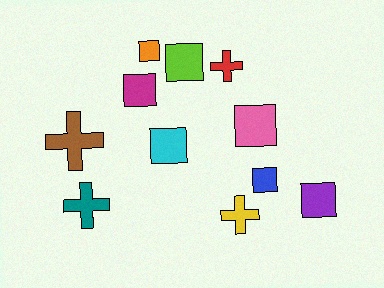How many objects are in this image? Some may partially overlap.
There are 11 objects.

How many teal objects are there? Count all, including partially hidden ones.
There is 1 teal object.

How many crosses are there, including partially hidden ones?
There are 4 crosses.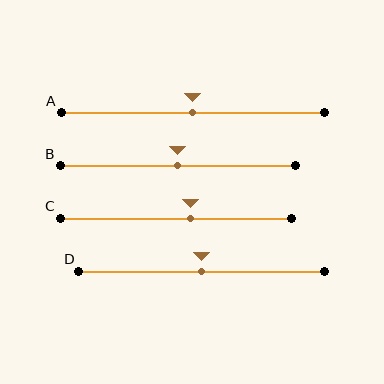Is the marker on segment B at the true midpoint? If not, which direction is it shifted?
Yes, the marker on segment B is at the true midpoint.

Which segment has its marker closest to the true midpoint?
Segment A has its marker closest to the true midpoint.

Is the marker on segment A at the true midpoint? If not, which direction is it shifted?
Yes, the marker on segment A is at the true midpoint.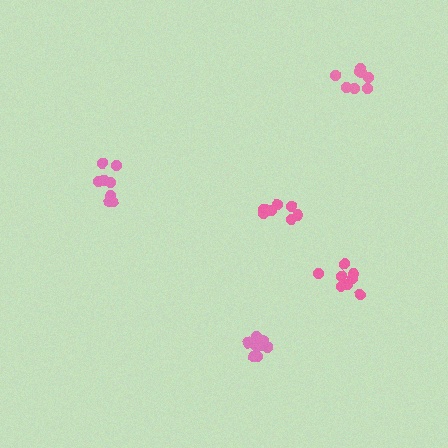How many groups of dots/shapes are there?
There are 5 groups.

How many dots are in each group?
Group 1: 8 dots, Group 2: 8 dots, Group 3: 8 dots, Group 4: 8 dots, Group 5: 10 dots (42 total).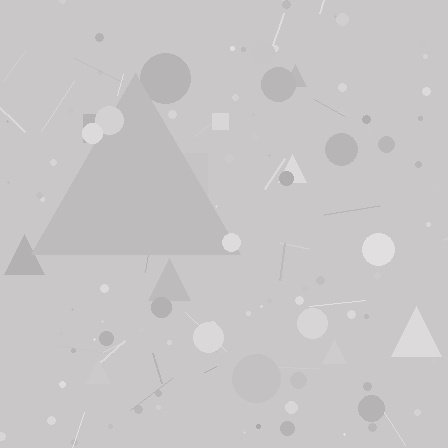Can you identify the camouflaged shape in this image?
The camouflaged shape is a triangle.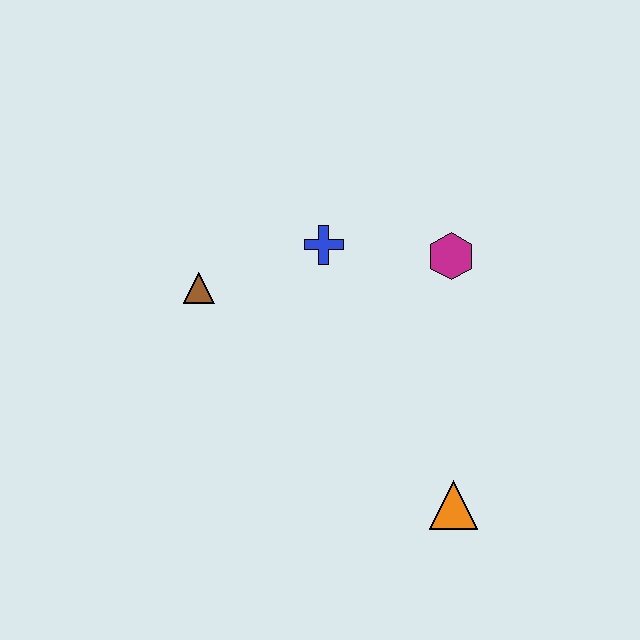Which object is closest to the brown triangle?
The blue cross is closest to the brown triangle.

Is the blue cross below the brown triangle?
No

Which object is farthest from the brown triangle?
The orange triangle is farthest from the brown triangle.